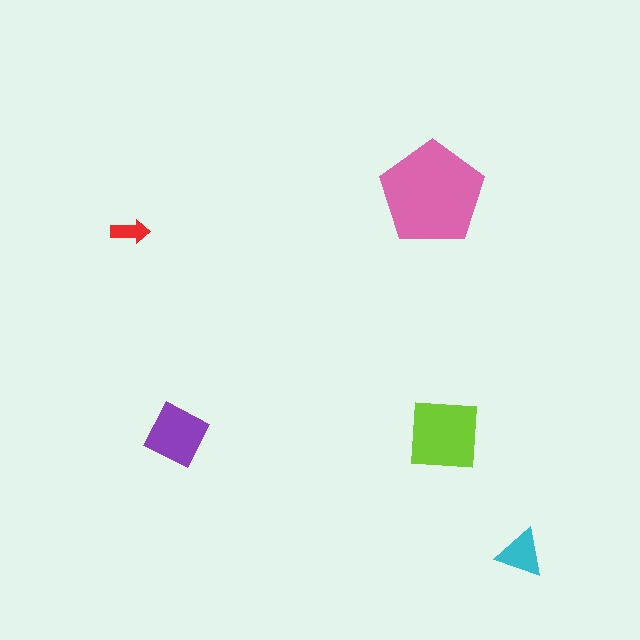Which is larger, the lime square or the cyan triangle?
The lime square.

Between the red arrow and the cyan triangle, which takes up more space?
The cyan triangle.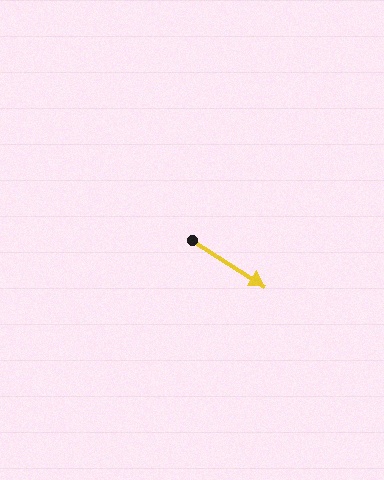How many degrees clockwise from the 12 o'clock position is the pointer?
Approximately 122 degrees.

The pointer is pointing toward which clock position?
Roughly 4 o'clock.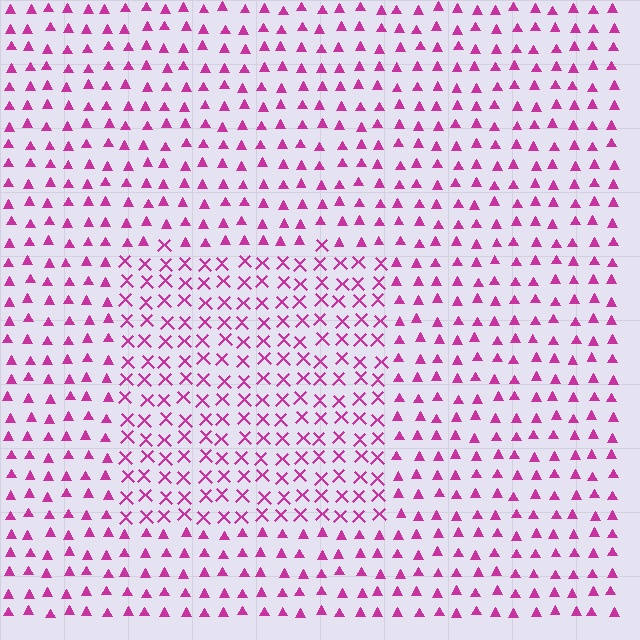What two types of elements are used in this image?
The image uses X marks inside the rectangle region and triangles outside it.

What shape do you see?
I see a rectangle.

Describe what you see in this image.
The image is filled with small magenta elements arranged in a uniform grid. A rectangle-shaped region contains X marks, while the surrounding area contains triangles. The boundary is defined purely by the change in element shape.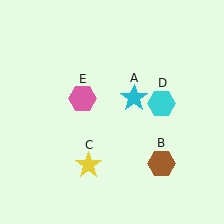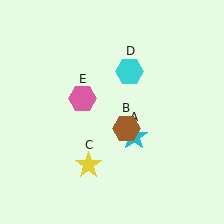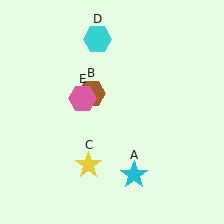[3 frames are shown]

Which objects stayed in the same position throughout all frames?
Yellow star (object C) and pink hexagon (object E) remained stationary.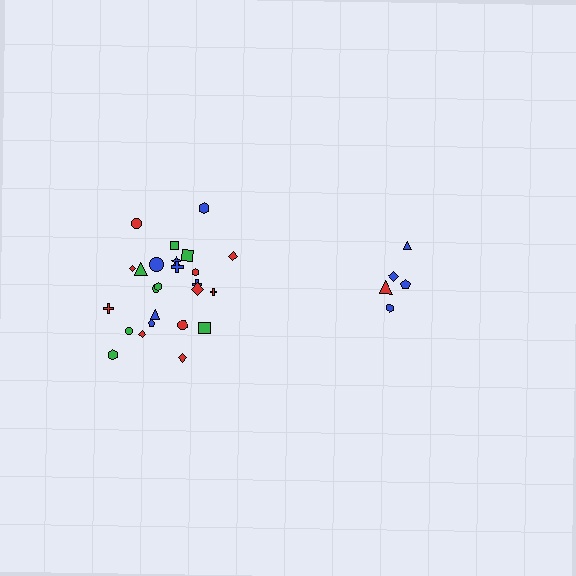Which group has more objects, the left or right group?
The left group.